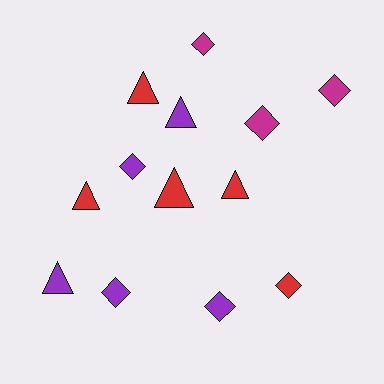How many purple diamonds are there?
There are 3 purple diamonds.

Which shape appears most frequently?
Diamond, with 7 objects.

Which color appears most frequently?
Red, with 5 objects.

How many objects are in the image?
There are 13 objects.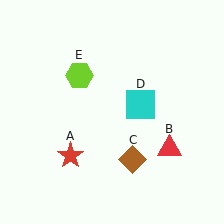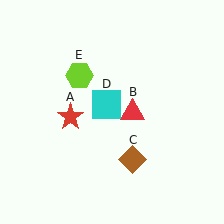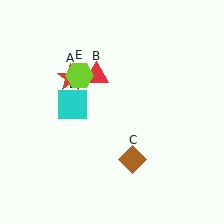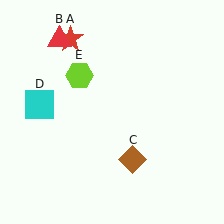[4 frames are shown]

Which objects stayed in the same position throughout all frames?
Brown diamond (object C) and lime hexagon (object E) remained stationary.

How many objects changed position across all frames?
3 objects changed position: red star (object A), red triangle (object B), cyan square (object D).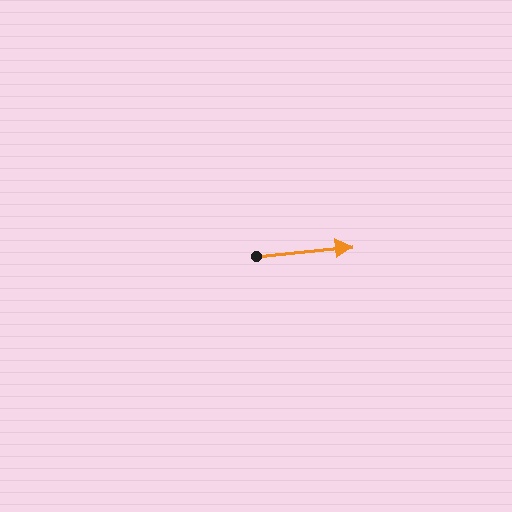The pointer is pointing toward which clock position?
Roughly 3 o'clock.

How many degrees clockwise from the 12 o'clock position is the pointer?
Approximately 84 degrees.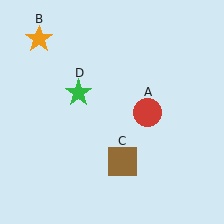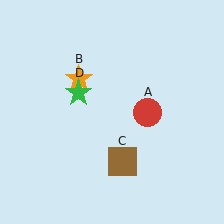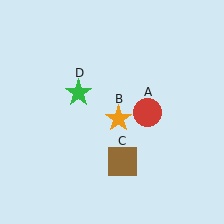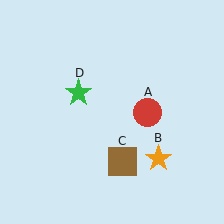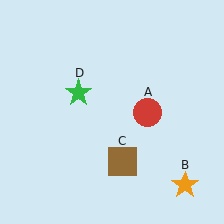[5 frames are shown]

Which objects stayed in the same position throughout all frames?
Red circle (object A) and brown square (object C) and green star (object D) remained stationary.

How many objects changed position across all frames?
1 object changed position: orange star (object B).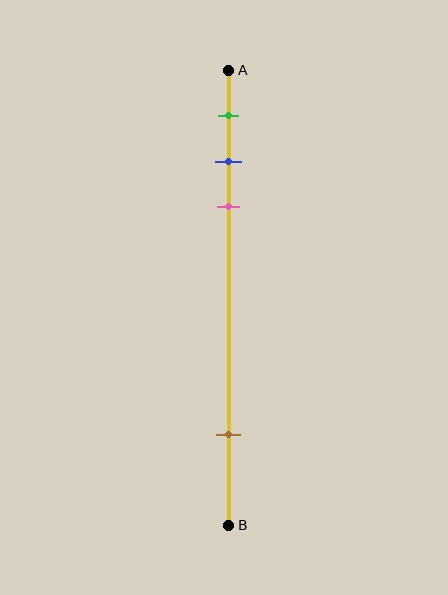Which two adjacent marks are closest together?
The blue and pink marks are the closest adjacent pair.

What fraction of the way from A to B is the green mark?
The green mark is approximately 10% (0.1) of the way from A to B.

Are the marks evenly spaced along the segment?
No, the marks are not evenly spaced.